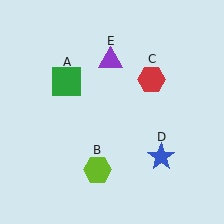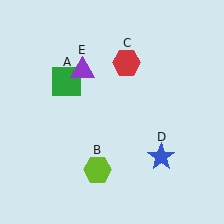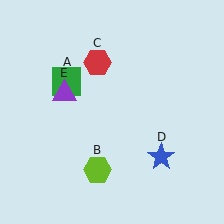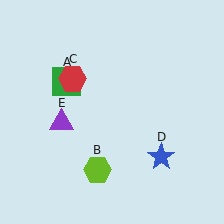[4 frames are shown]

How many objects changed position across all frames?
2 objects changed position: red hexagon (object C), purple triangle (object E).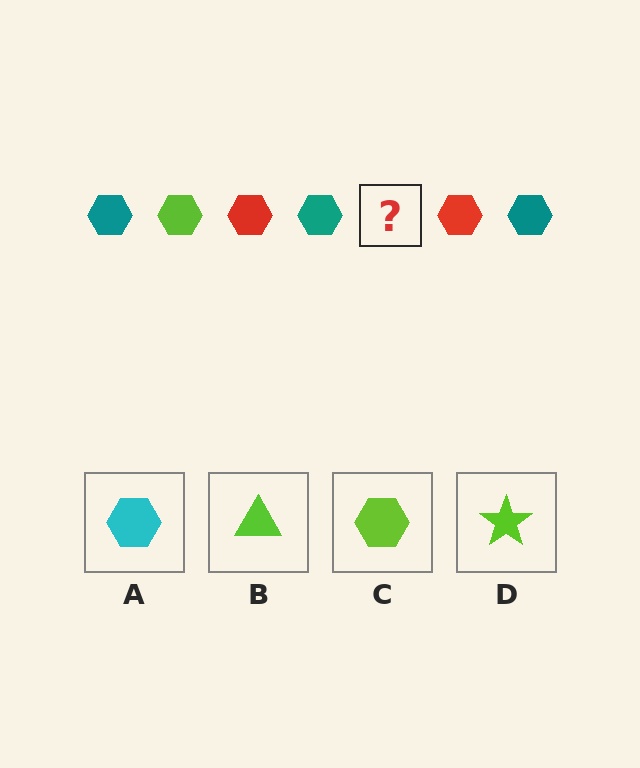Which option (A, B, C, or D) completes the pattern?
C.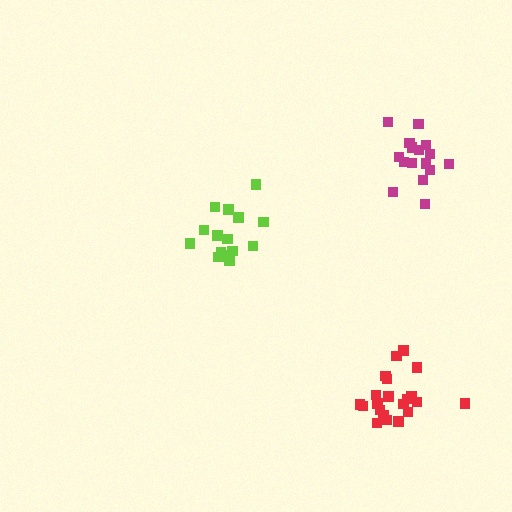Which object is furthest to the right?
The magenta cluster is rightmost.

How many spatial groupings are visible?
There are 3 spatial groupings.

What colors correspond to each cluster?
The clusters are colored: red, lime, magenta.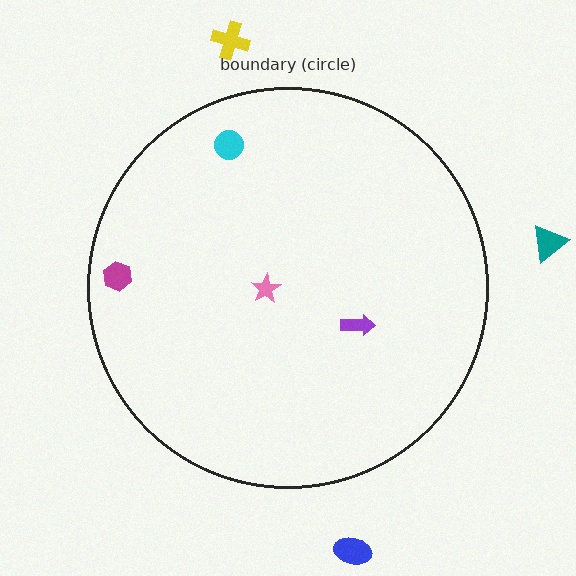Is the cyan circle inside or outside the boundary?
Inside.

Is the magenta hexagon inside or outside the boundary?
Inside.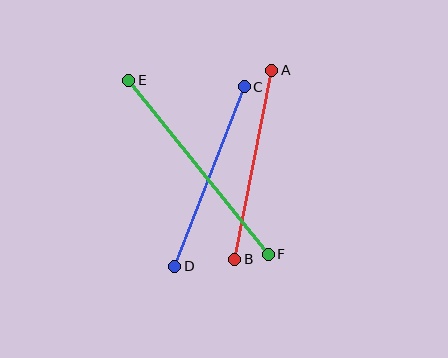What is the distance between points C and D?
The distance is approximately 193 pixels.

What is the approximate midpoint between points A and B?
The midpoint is at approximately (253, 165) pixels.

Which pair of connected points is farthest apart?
Points E and F are farthest apart.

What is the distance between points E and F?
The distance is approximately 223 pixels.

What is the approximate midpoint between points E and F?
The midpoint is at approximately (199, 167) pixels.